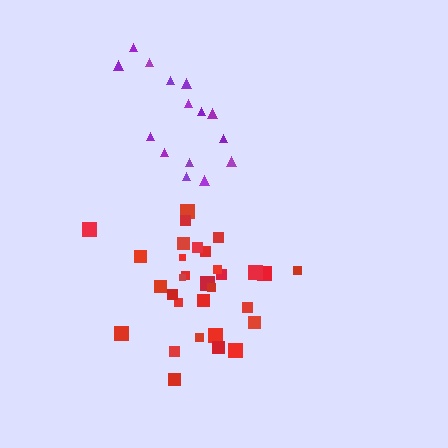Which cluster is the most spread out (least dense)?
Purple.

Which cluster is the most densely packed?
Red.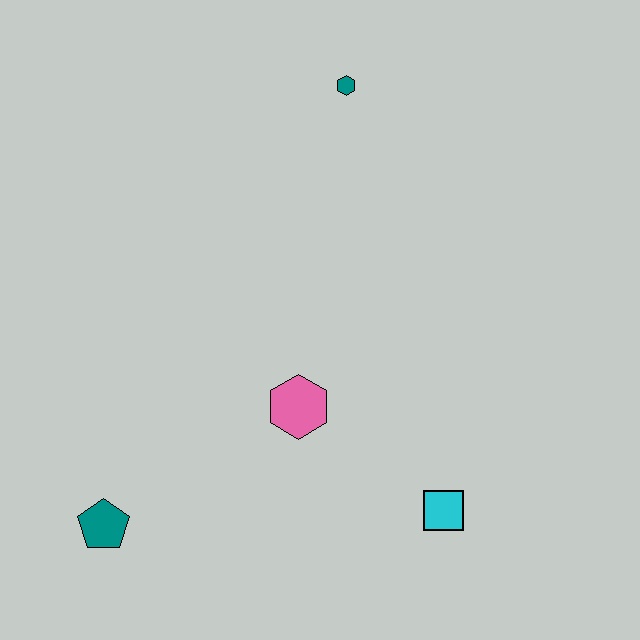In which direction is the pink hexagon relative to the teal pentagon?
The pink hexagon is to the right of the teal pentagon.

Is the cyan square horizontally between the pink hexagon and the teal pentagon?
No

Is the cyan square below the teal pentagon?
No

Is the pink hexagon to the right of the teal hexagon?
No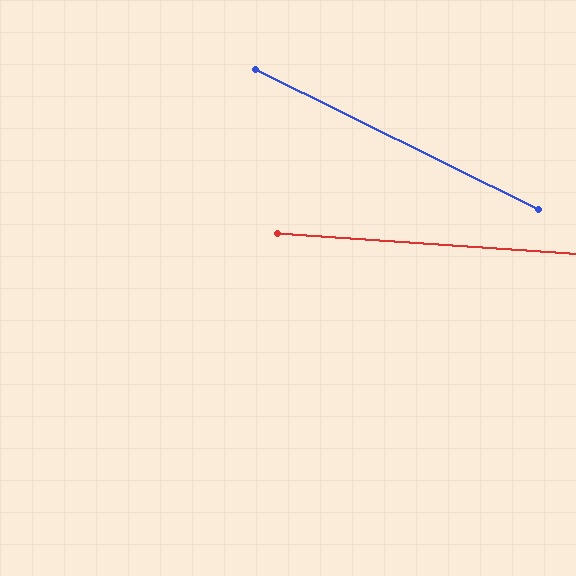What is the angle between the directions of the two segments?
Approximately 22 degrees.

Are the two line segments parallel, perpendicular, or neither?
Neither parallel nor perpendicular — they differ by about 22°.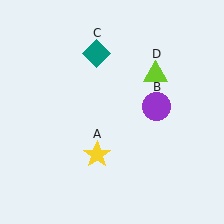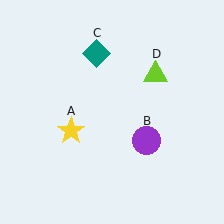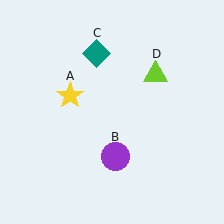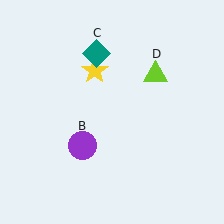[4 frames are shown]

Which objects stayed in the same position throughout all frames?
Teal diamond (object C) and lime triangle (object D) remained stationary.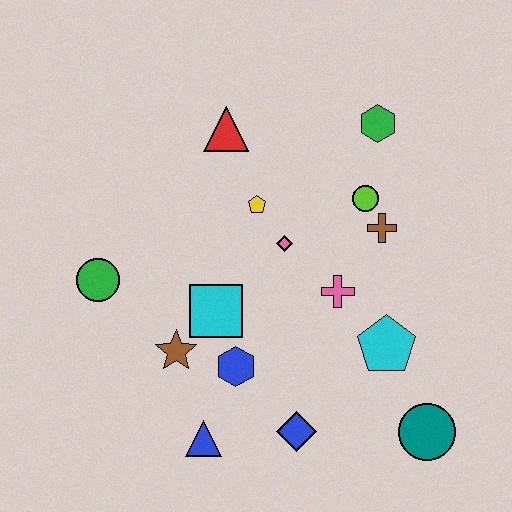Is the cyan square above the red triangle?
No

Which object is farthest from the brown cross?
The green circle is farthest from the brown cross.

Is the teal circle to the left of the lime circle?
No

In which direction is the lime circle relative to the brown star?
The lime circle is to the right of the brown star.